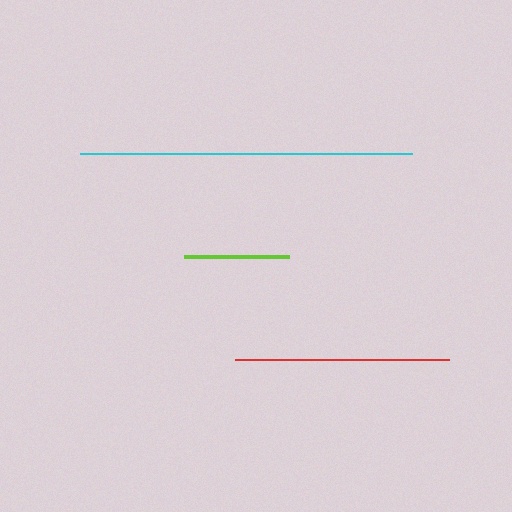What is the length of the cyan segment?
The cyan segment is approximately 332 pixels long.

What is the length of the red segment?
The red segment is approximately 214 pixels long.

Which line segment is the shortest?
The lime line is the shortest at approximately 106 pixels.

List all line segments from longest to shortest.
From longest to shortest: cyan, red, lime.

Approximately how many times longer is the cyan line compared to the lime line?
The cyan line is approximately 3.1 times the length of the lime line.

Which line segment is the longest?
The cyan line is the longest at approximately 332 pixels.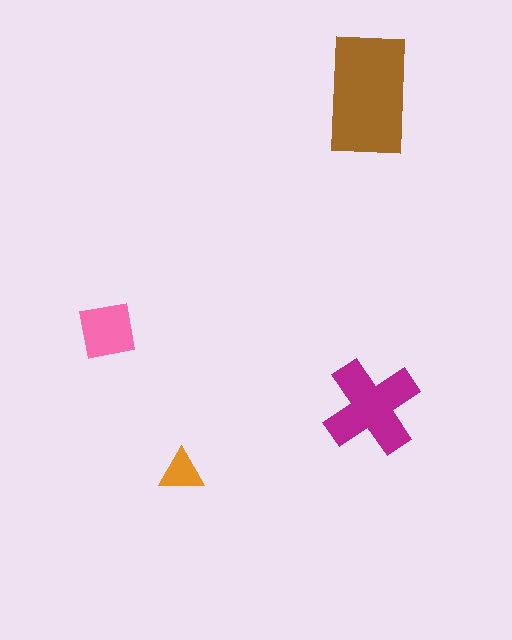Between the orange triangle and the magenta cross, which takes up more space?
The magenta cross.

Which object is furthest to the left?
The pink square is leftmost.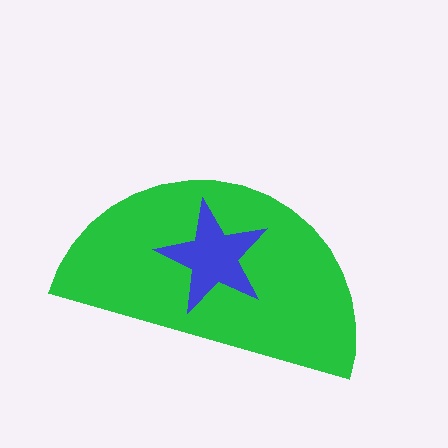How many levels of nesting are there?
2.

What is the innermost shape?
The blue star.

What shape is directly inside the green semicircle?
The blue star.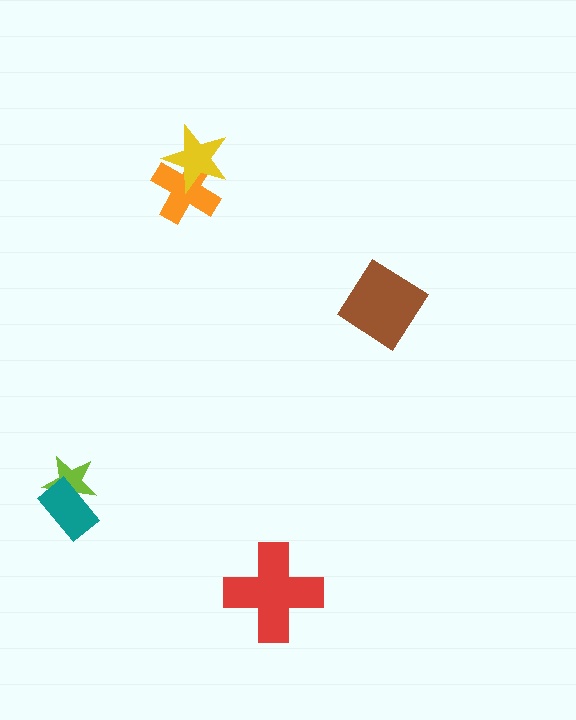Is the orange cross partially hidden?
Yes, it is partially covered by another shape.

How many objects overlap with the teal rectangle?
1 object overlaps with the teal rectangle.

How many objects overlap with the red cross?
0 objects overlap with the red cross.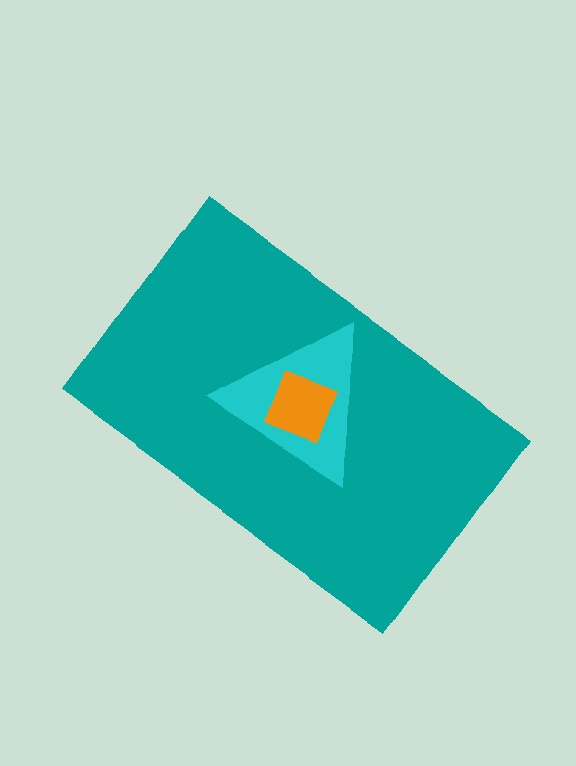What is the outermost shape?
The teal rectangle.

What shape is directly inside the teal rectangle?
The cyan triangle.